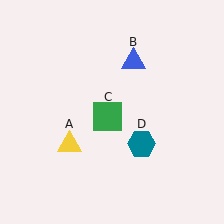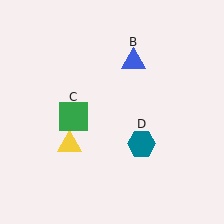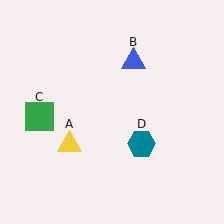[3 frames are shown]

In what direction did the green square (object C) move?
The green square (object C) moved left.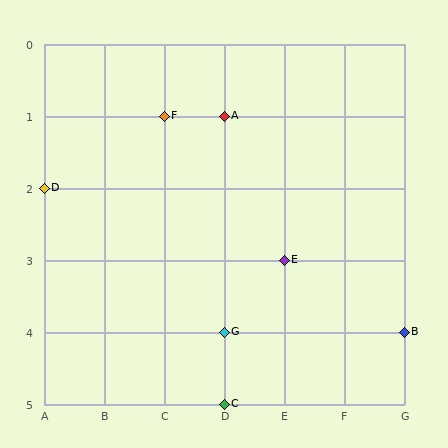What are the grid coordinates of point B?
Point B is at grid coordinates (G, 4).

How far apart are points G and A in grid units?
Points G and A are 3 rows apart.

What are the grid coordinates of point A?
Point A is at grid coordinates (D, 1).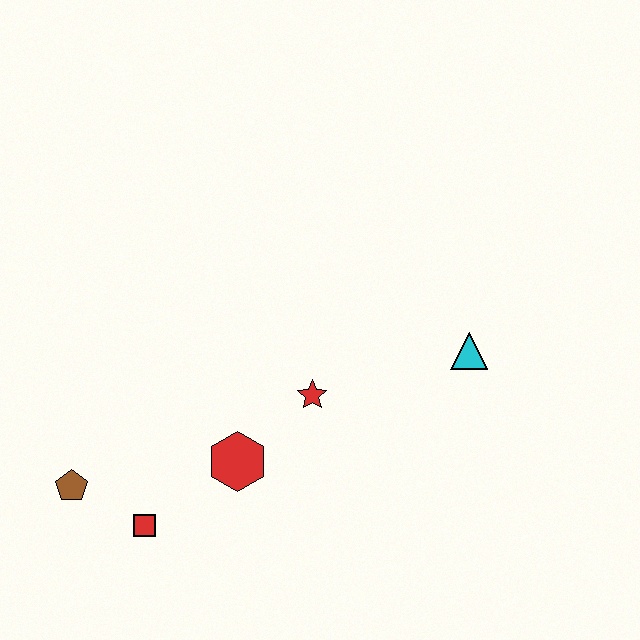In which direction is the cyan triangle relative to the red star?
The cyan triangle is to the right of the red star.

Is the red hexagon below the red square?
No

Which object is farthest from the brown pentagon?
The cyan triangle is farthest from the brown pentagon.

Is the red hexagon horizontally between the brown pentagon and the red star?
Yes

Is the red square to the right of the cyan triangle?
No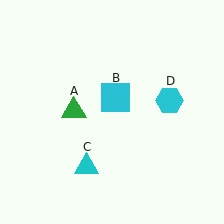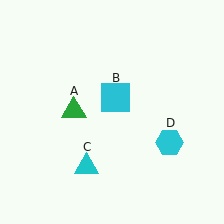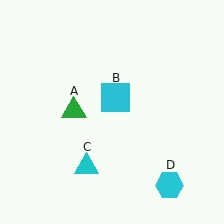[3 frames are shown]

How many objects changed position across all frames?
1 object changed position: cyan hexagon (object D).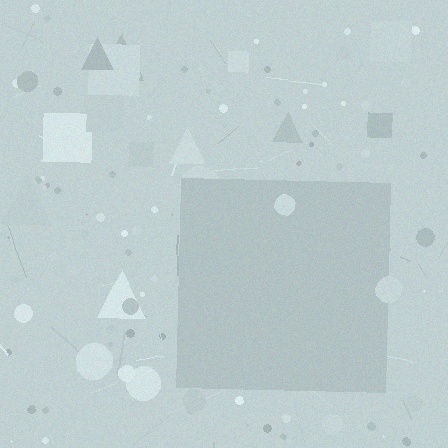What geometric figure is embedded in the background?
A square is embedded in the background.